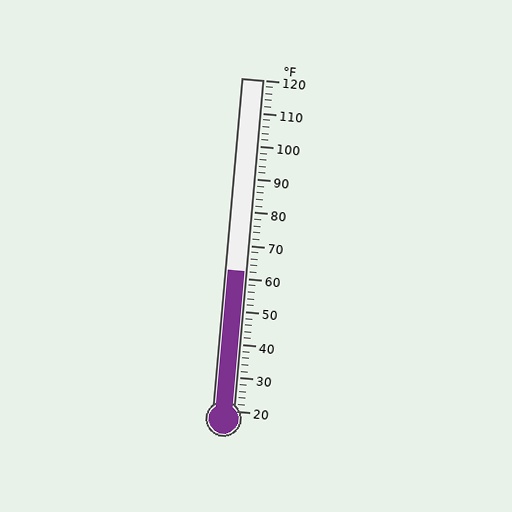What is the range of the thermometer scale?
The thermometer scale ranges from 20°F to 120°F.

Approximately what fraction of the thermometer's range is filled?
The thermometer is filled to approximately 40% of its range.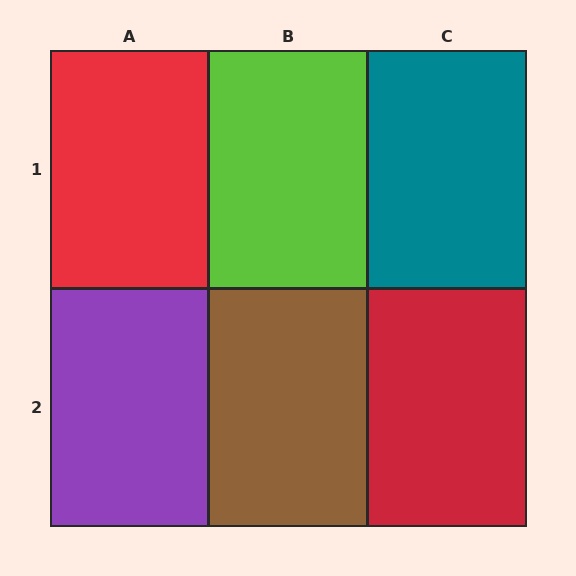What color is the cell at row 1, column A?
Red.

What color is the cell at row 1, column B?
Lime.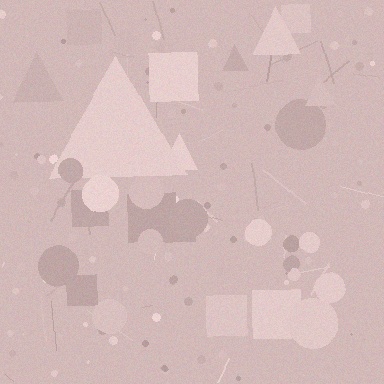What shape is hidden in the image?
A triangle is hidden in the image.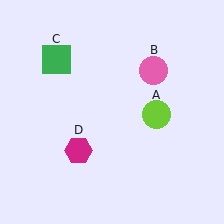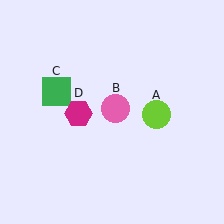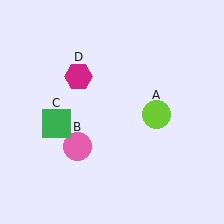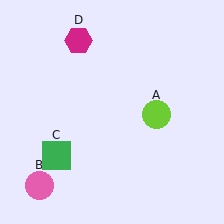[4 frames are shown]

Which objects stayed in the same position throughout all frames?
Lime circle (object A) remained stationary.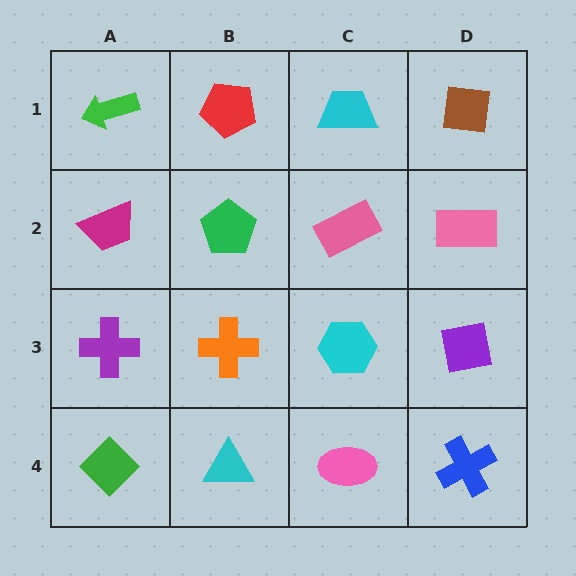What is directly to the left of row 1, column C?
A red pentagon.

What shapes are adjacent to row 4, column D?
A purple square (row 3, column D), a pink ellipse (row 4, column C).